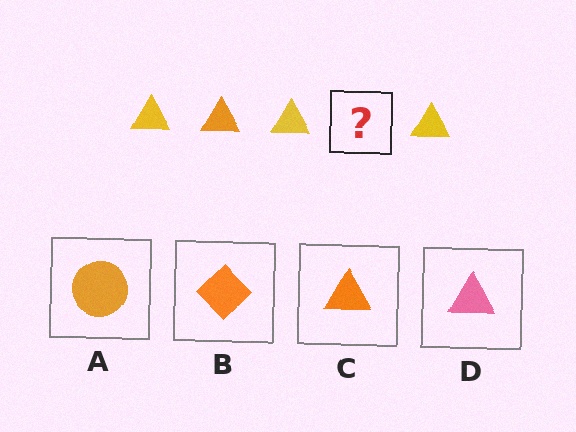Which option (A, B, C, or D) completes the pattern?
C.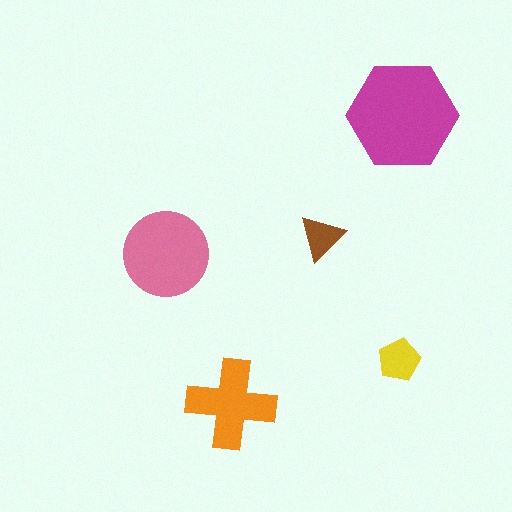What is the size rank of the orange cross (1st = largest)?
3rd.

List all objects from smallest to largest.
The brown triangle, the yellow pentagon, the orange cross, the pink circle, the magenta hexagon.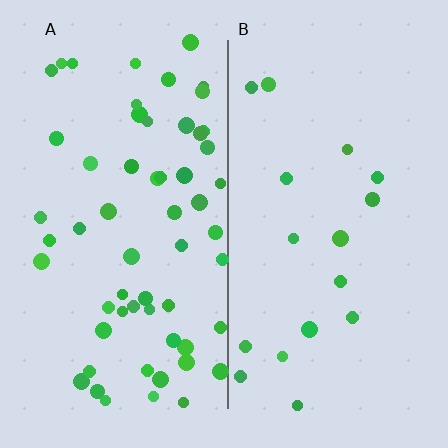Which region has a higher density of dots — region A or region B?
A (the left).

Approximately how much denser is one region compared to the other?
Approximately 3.4× — region A over region B.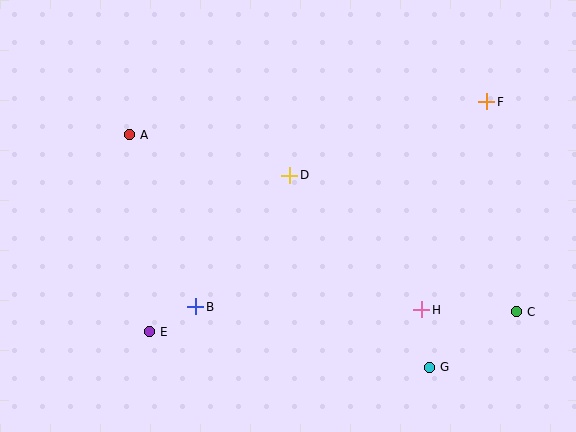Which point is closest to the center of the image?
Point D at (290, 175) is closest to the center.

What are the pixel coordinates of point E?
Point E is at (150, 332).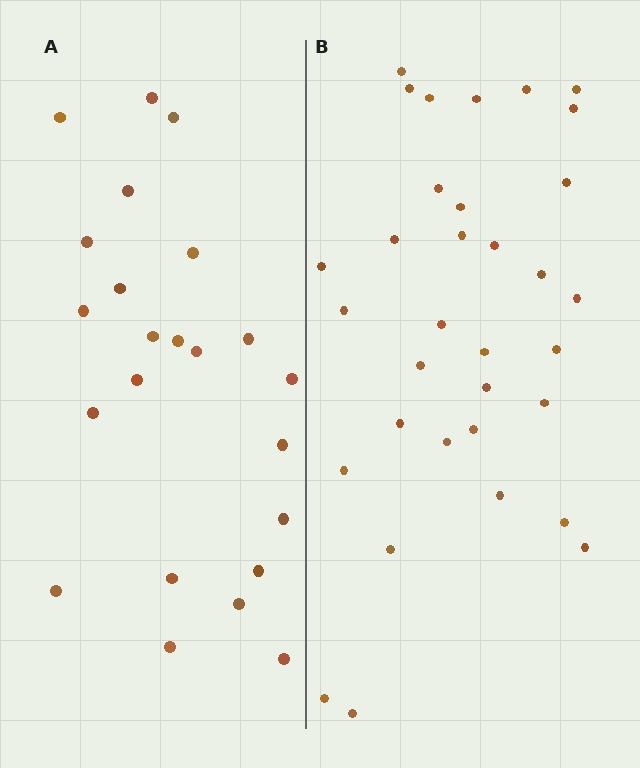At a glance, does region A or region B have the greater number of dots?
Region B (the right region) has more dots.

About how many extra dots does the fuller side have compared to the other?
Region B has roughly 10 or so more dots than region A.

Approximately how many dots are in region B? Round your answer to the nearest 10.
About 30 dots. (The exact count is 33, which rounds to 30.)